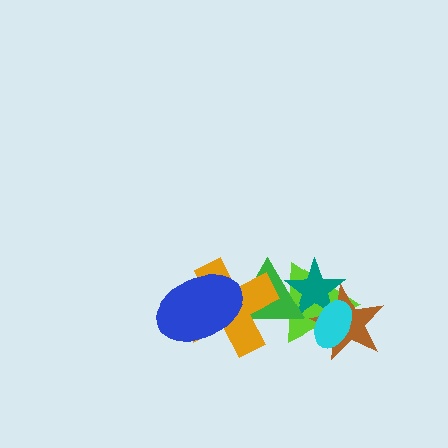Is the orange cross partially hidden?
Yes, it is partially covered by another shape.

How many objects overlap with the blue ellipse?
2 objects overlap with the blue ellipse.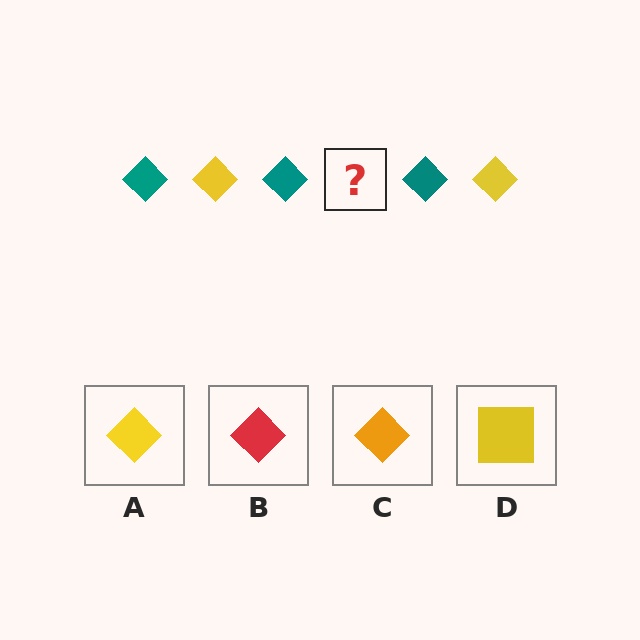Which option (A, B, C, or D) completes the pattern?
A.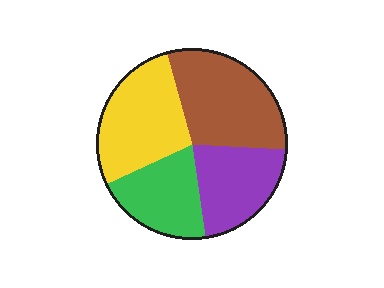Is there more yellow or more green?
Yellow.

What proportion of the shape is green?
Green takes up about one fifth (1/5) of the shape.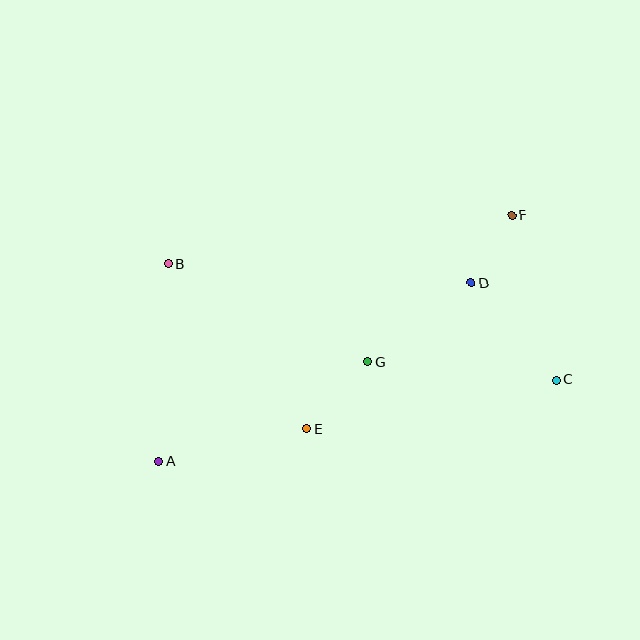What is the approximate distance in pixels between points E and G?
The distance between E and G is approximately 91 pixels.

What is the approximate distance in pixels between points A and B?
The distance between A and B is approximately 198 pixels.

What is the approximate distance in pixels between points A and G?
The distance between A and G is approximately 231 pixels.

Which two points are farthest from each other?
Points A and F are farthest from each other.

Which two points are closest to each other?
Points D and F are closest to each other.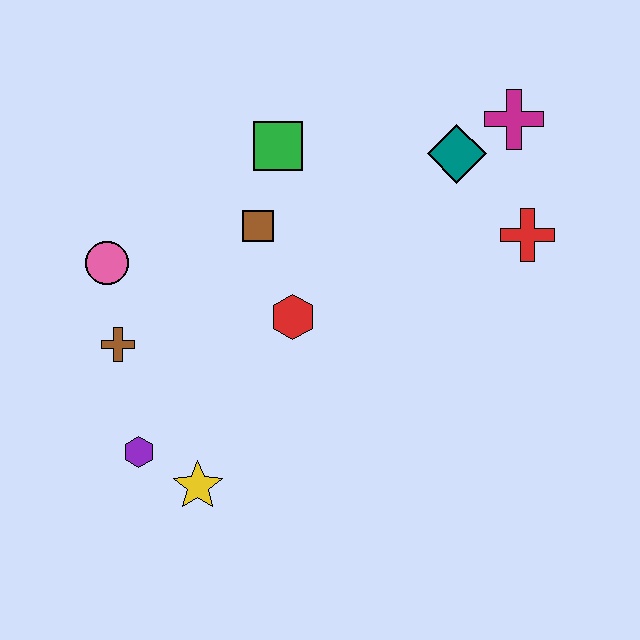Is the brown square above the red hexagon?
Yes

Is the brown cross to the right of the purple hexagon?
No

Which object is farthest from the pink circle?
The magenta cross is farthest from the pink circle.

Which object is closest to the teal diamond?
The magenta cross is closest to the teal diamond.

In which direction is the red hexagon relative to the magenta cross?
The red hexagon is to the left of the magenta cross.